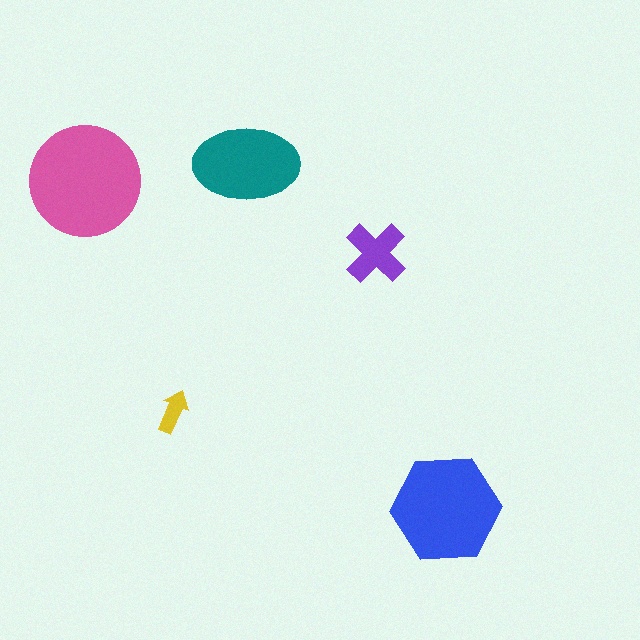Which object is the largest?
The pink circle.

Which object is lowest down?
The blue hexagon is bottommost.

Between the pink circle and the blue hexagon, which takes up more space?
The pink circle.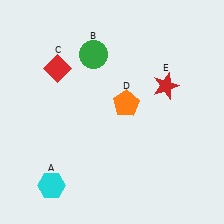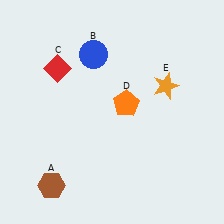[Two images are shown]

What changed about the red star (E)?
In Image 1, E is red. In Image 2, it changed to orange.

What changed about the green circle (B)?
In Image 1, B is green. In Image 2, it changed to blue.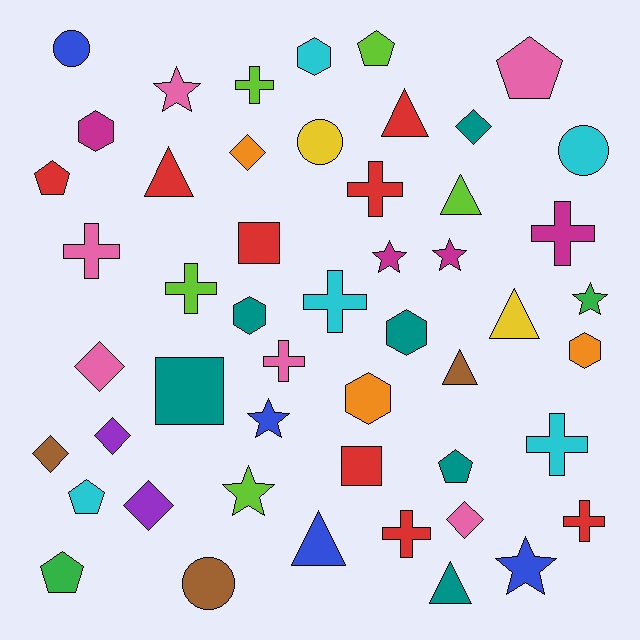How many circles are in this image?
There are 4 circles.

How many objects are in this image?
There are 50 objects.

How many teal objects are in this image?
There are 6 teal objects.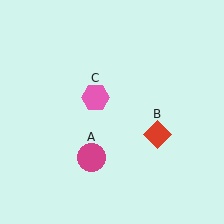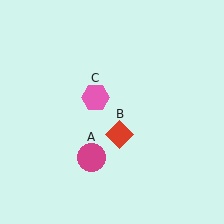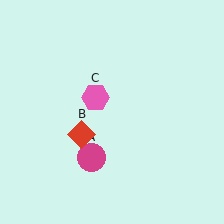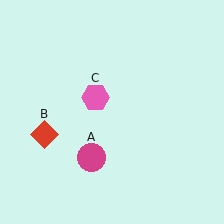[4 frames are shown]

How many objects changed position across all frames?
1 object changed position: red diamond (object B).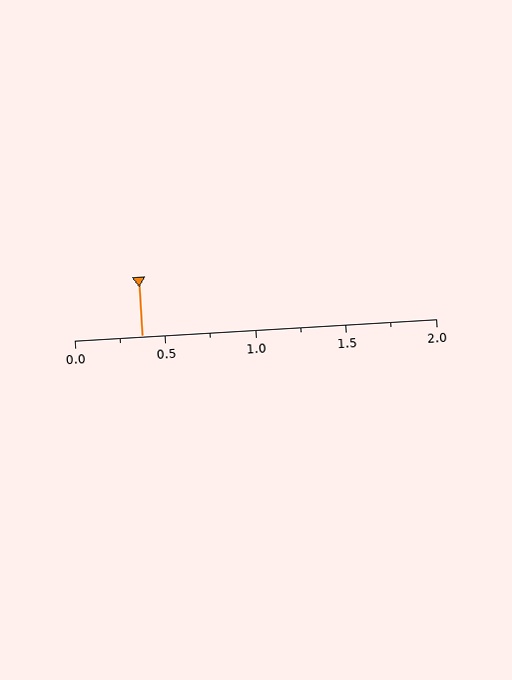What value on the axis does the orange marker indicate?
The marker indicates approximately 0.38.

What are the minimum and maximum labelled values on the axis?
The axis runs from 0.0 to 2.0.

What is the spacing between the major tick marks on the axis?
The major ticks are spaced 0.5 apart.